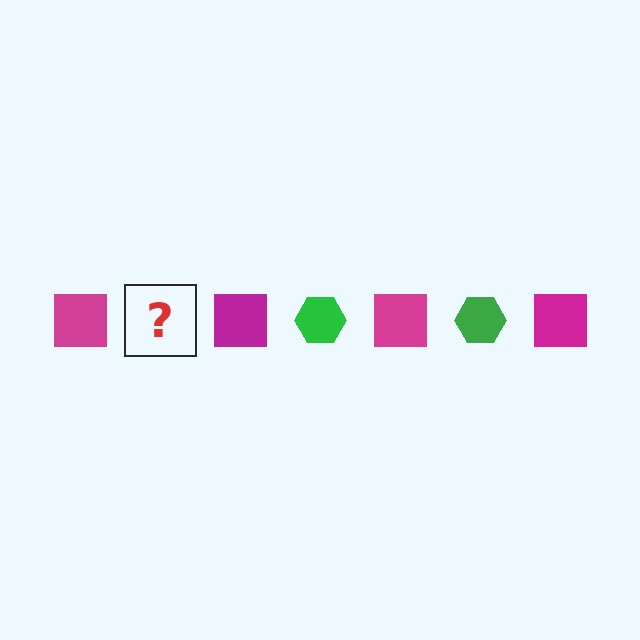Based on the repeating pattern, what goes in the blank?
The blank should be a green hexagon.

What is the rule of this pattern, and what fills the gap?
The rule is that the pattern alternates between magenta square and green hexagon. The gap should be filled with a green hexagon.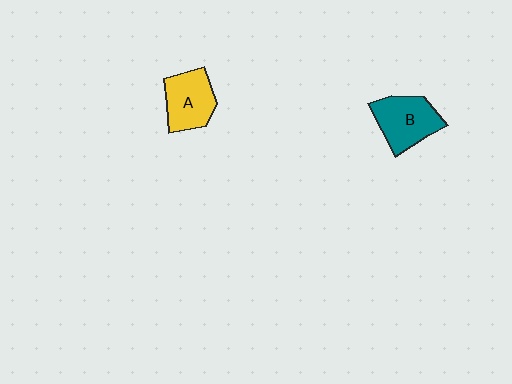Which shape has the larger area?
Shape B (teal).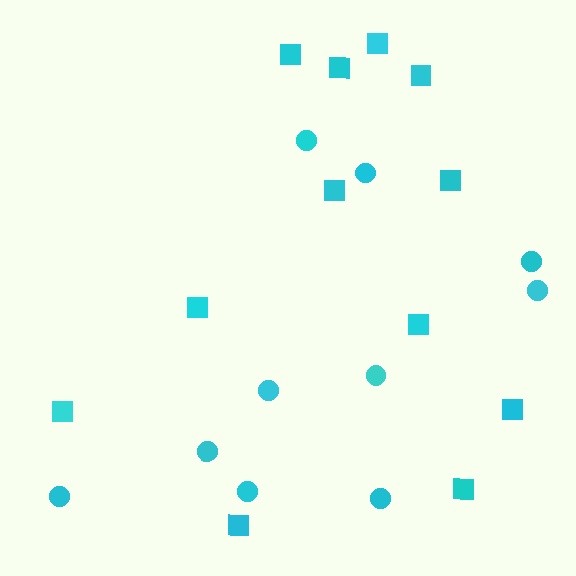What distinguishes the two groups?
There are 2 groups: one group of circles (10) and one group of squares (12).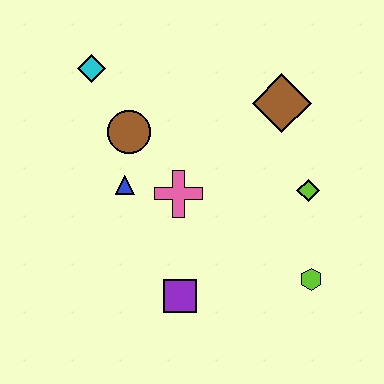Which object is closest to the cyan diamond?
The brown circle is closest to the cyan diamond.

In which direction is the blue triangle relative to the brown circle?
The blue triangle is below the brown circle.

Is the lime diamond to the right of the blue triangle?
Yes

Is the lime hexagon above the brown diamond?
No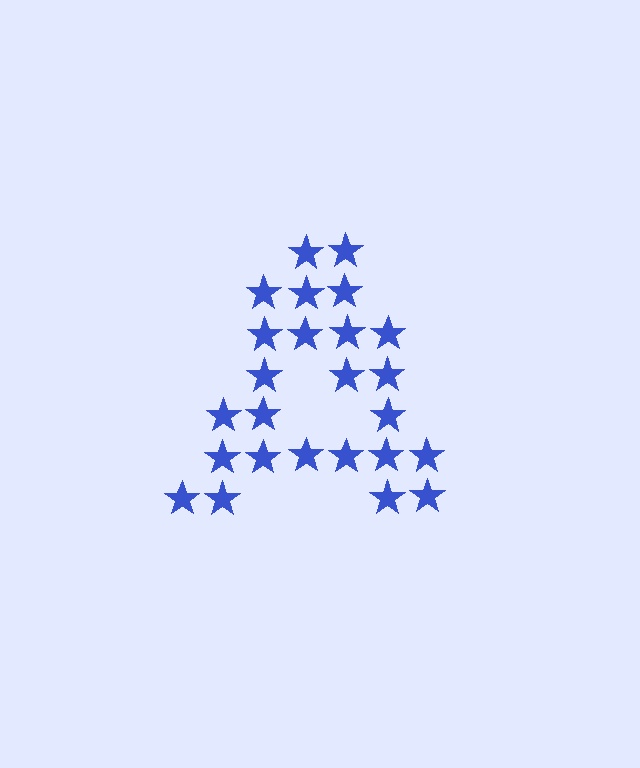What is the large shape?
The large shape is the letter A.